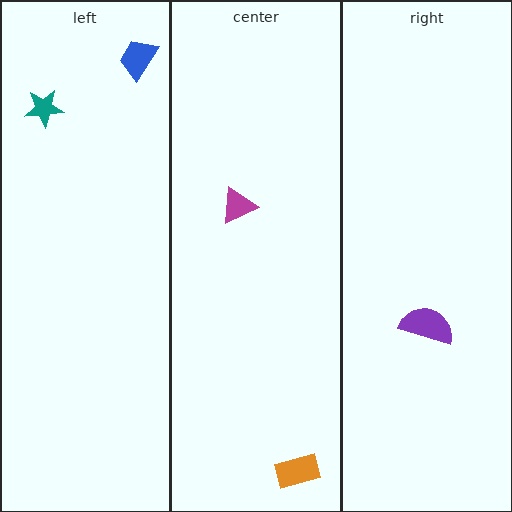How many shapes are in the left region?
2.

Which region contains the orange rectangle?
The center region.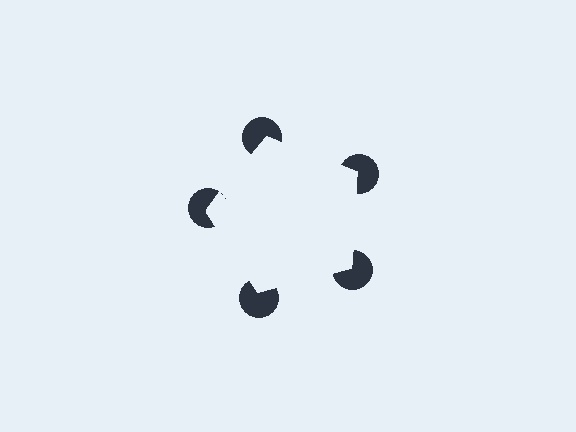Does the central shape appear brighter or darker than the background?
It typically appears slightly brighter than the background, even though no actual brightness change is drawn.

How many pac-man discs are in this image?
There are 5 — one at each vertex of the illusory pentagon.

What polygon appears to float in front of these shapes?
An illusory pentagon — its edges are inferred from the aligned wedge cuts in the pac-man discs, not physically drawn.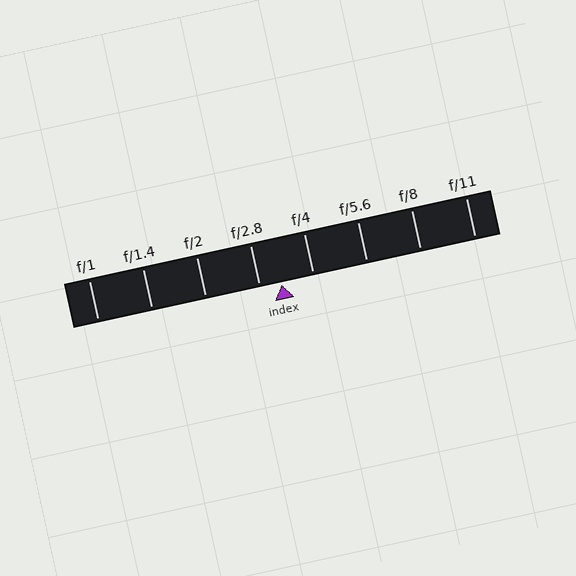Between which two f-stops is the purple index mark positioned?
The index mark is between f/2.8 and f/4.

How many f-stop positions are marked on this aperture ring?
There are 8 f-stop positions marked.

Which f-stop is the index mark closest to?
The index mark is closest to f/2.8.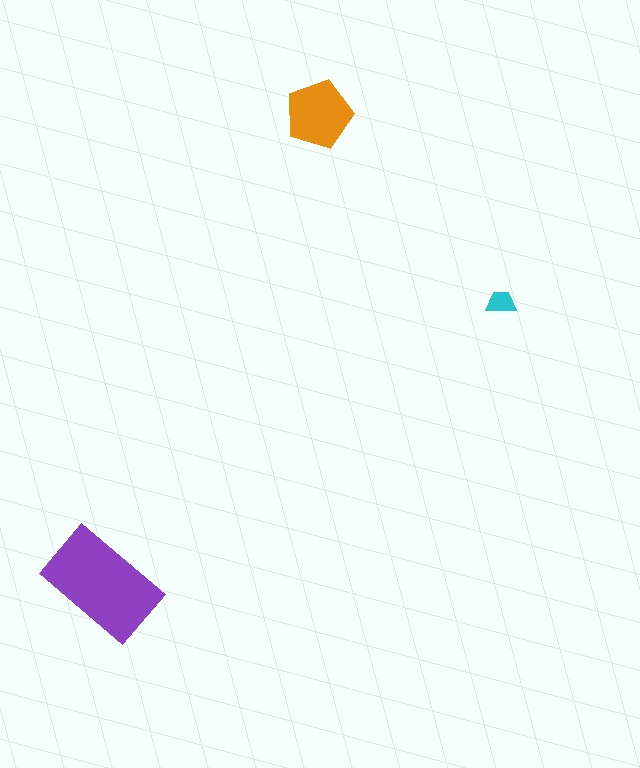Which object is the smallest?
The cyan trapezoid.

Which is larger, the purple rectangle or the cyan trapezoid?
The purple rectangle.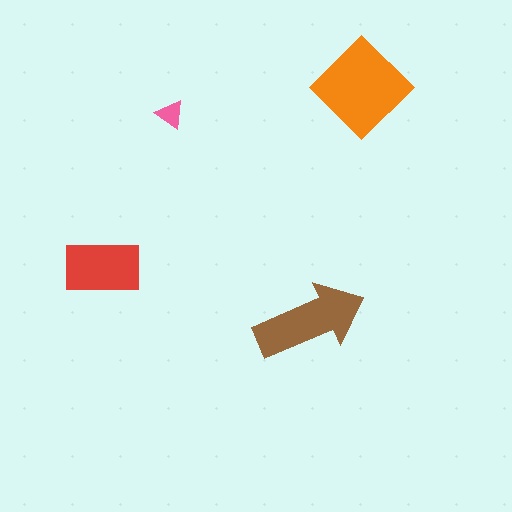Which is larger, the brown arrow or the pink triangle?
The brown arrow.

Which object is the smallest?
The pink triangle.